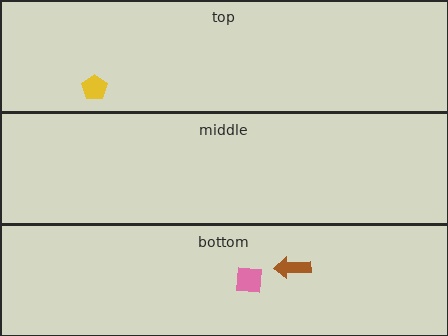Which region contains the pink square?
The bottom region.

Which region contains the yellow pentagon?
The top region.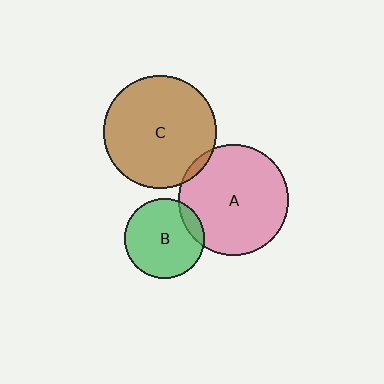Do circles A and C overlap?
Yes.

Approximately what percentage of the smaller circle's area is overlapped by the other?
Approximately 5%.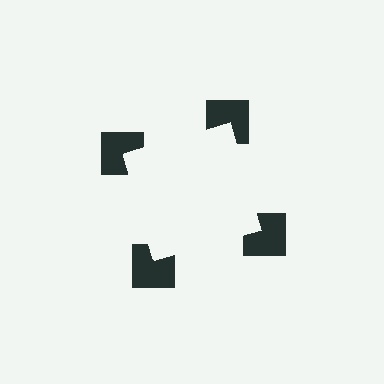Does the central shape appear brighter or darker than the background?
It typically appears slightly brighter than the background, even though no actual brightness change is drawn.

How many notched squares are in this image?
There are 4 — one at each vertex of the illusory square.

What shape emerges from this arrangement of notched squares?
An illusory square — its edges are inferred from the aligned wedge cuts in the notched squares, not physically drawn.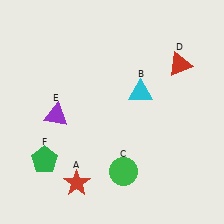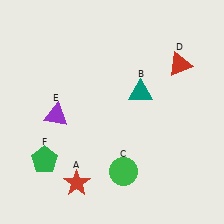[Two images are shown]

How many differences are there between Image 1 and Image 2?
There is 1 difference between the two images.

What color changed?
The triangle (B) changed from cyan in Image 1 to teal in Image 2.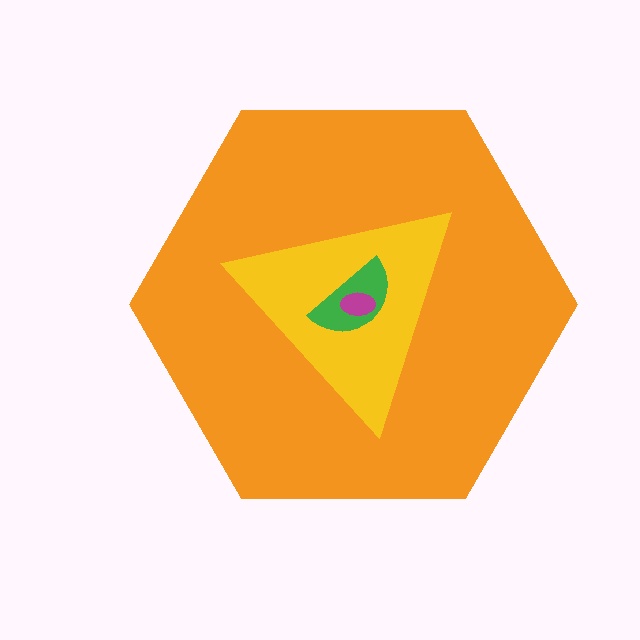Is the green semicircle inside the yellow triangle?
Yes.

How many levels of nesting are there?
4.